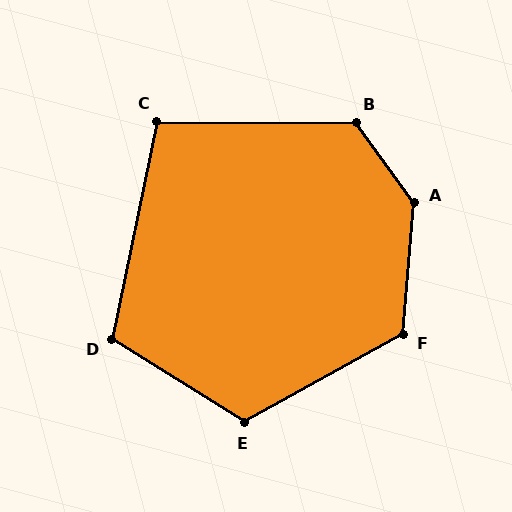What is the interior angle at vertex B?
Approximately 126 degrees (obtuse).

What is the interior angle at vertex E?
Approximately 119 degrees (obtuse).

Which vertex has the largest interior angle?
A, at approximately 139 degrees.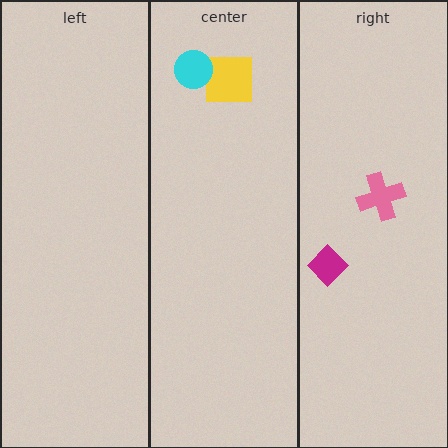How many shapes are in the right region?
2.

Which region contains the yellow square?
The center region.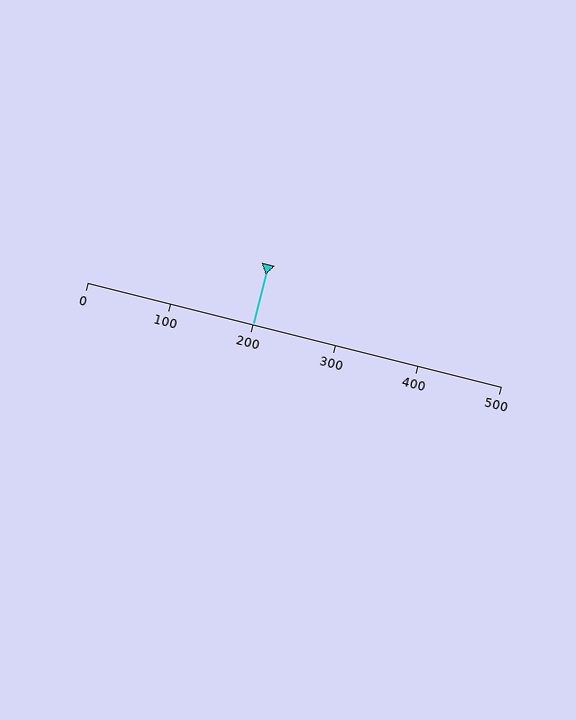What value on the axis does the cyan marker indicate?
The marker indicates approximately 200.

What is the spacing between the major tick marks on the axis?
The major ticks are spaced 100 apart.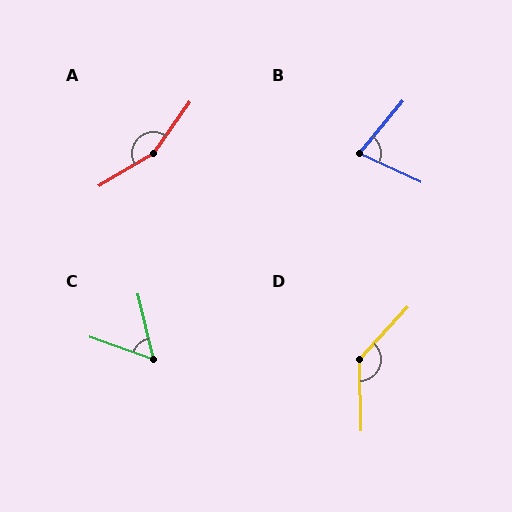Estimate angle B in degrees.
Approximately 75 degrees.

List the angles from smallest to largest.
C (57°), B (75°), D (136°), A (156°).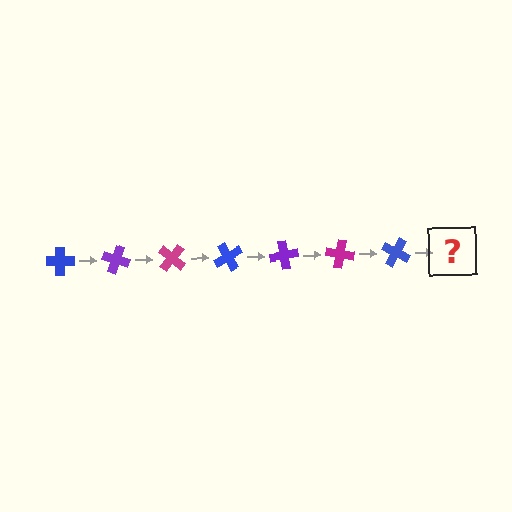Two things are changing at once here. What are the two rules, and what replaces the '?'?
The two rules are that it rotates 20 degrees each step and the color cycles through blue, purple, and magenta. The '?' should be a purple cross, rotated 140 degrees from the start.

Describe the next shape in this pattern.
It should be a purple cross, rotated 140 degrees from the start.